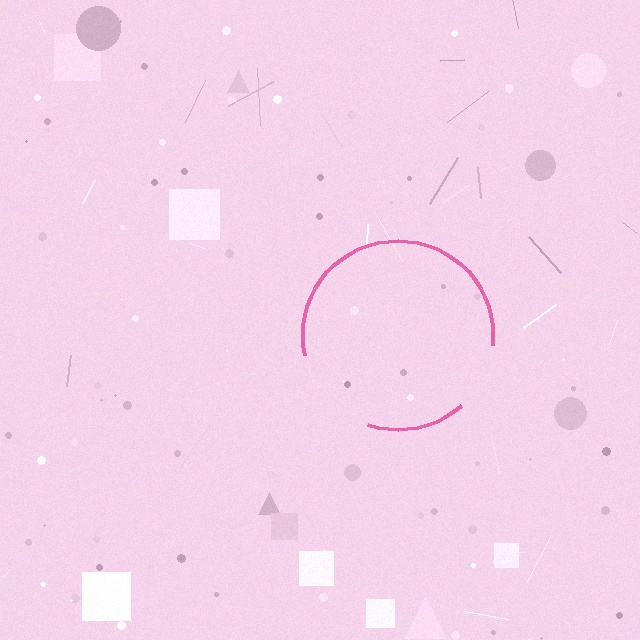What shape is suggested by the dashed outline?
The dashed outline suggests a circle.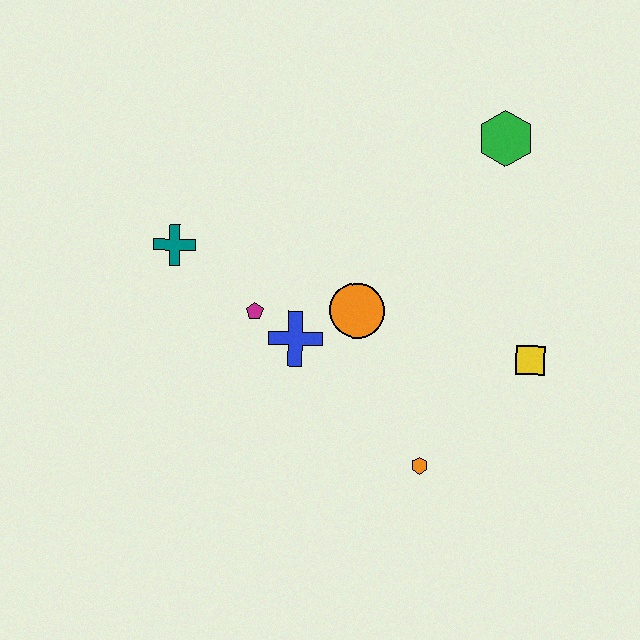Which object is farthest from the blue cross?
The green hexagon is farthest from the blue cross.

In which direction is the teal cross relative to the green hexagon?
The teal cross is to the left of the green hexagon.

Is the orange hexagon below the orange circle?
Yes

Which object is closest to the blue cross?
The magenta pentagon is closest to the blue cross.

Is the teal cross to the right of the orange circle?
No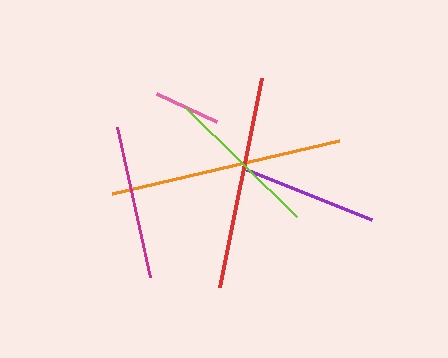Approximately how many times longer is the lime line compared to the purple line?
The lime line is approximately 1.2 times the length of the purple line.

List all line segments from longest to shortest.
From longest to shortest: orange, red, lime, magenta, purple, pink.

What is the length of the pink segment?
The pink segment is approximately 66 pixels long.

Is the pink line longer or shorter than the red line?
The red line is longer than the pink line.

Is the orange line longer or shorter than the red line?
The orange line is longer than the red line.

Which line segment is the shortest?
The pink line is the shortest at approximately 66 pixels.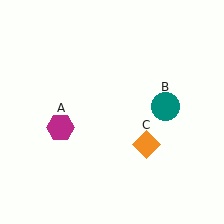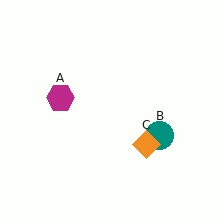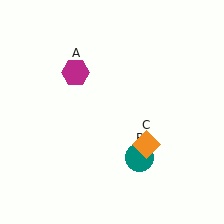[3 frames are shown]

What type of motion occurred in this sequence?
The magenta hexagon (object A), teal circle (object B) rotated clockwise around the center of the scene.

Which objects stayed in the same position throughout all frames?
Orange diamond (object C) remained stationary.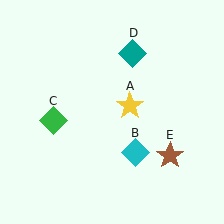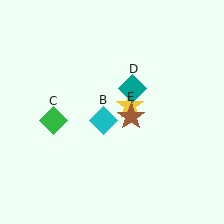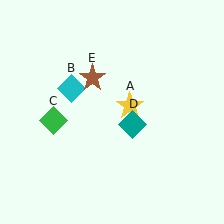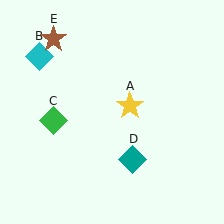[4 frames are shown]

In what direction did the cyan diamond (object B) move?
The cyan diamond (object B) moved up and to the left.